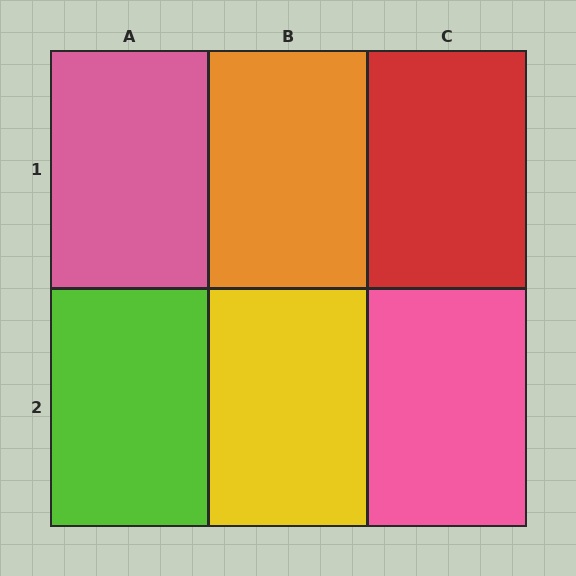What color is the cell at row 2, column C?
Pink.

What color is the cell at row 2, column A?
Lime.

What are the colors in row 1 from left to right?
Pink, orange, red.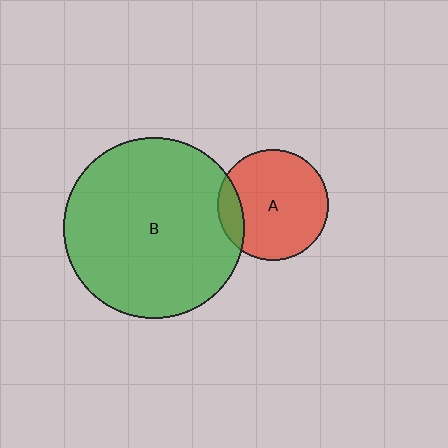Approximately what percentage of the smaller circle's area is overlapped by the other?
Approximately 15%.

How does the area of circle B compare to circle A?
Approximately 2.7 times.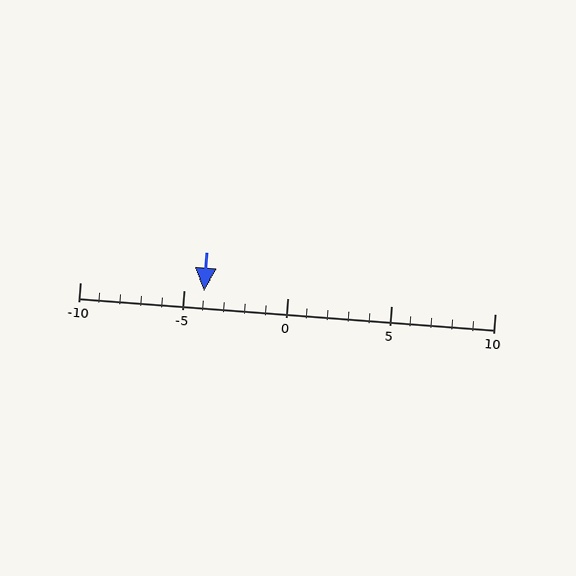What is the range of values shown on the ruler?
The ruler shows values from -10 to 10.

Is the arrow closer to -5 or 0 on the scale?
The arrow is closer to -5.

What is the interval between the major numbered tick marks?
The major tick marks are spaced 5 units apart.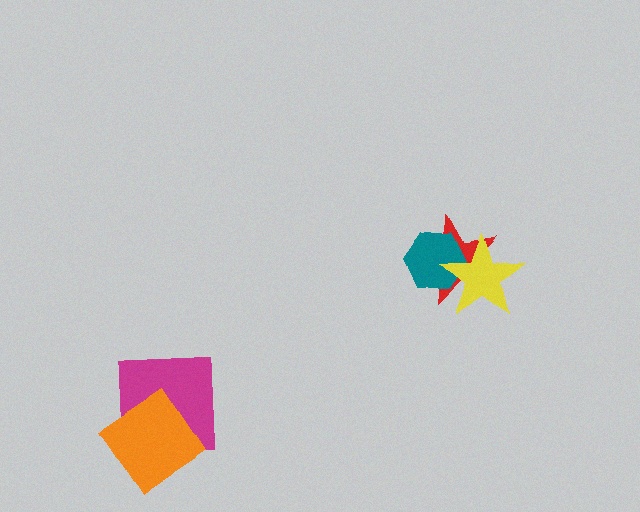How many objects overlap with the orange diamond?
1 object overlaps with the orange diamond.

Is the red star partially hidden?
Yes, it is partially covered by another shape.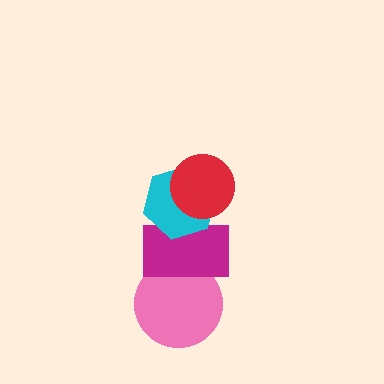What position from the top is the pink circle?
The pink circle is 4th from the top.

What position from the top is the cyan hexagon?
The cyan hexagon is 2nd from the top.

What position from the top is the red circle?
The red circle is 1st from the top.